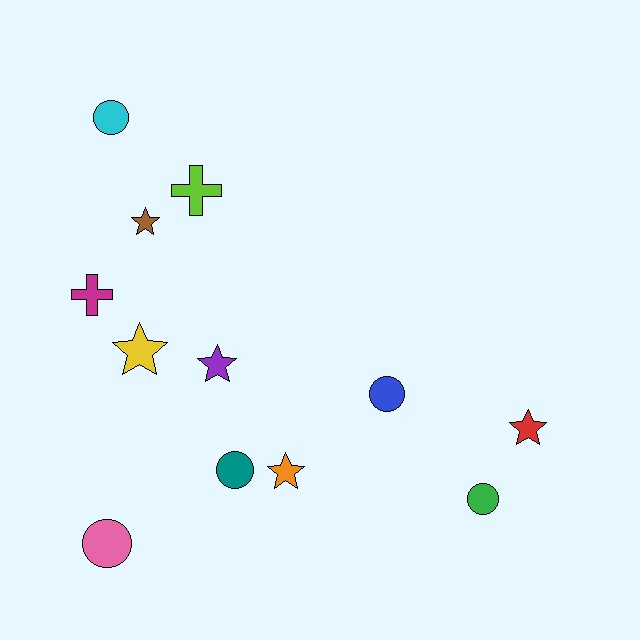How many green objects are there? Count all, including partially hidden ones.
There is 1 green object.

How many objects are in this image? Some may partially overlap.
There are 12 objects.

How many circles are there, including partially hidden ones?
There are 5 circles.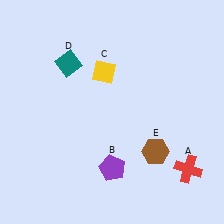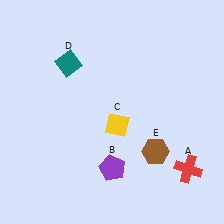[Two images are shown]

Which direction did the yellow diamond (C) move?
The yellow diamond (C) moved down.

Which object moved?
The yellow diamond (C) moved down.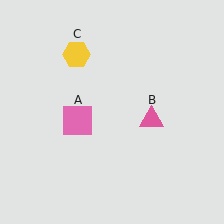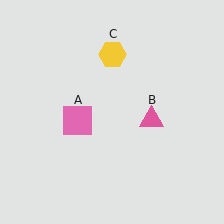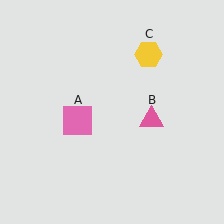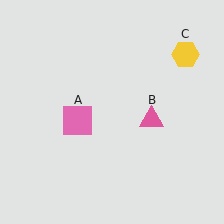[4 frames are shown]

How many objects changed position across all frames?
1 object changed position: yellow hexagon (object C).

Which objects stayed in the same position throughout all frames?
Pink square (object A) and pink triangle (object B) remained stationary.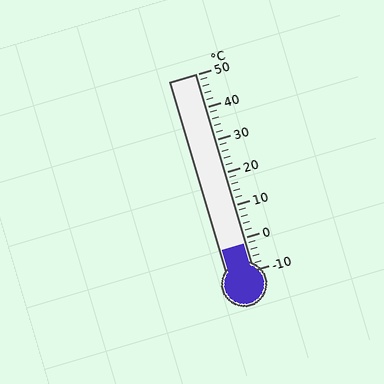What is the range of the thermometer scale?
The thermometer scale ranges from -10°C to 50°C.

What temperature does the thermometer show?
The thermometer shows approximately -2°C.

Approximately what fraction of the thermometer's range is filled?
The thermometer is filled to approximately 15% of its range.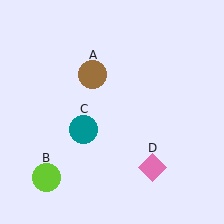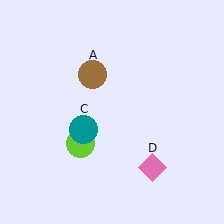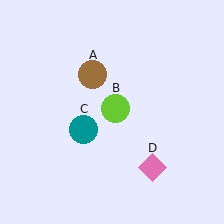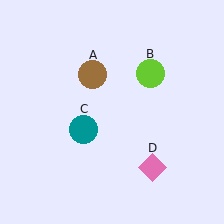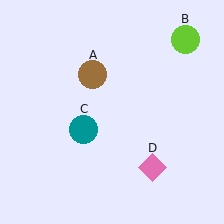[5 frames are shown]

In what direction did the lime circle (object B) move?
The lime circle (object B) moved up and to the right.